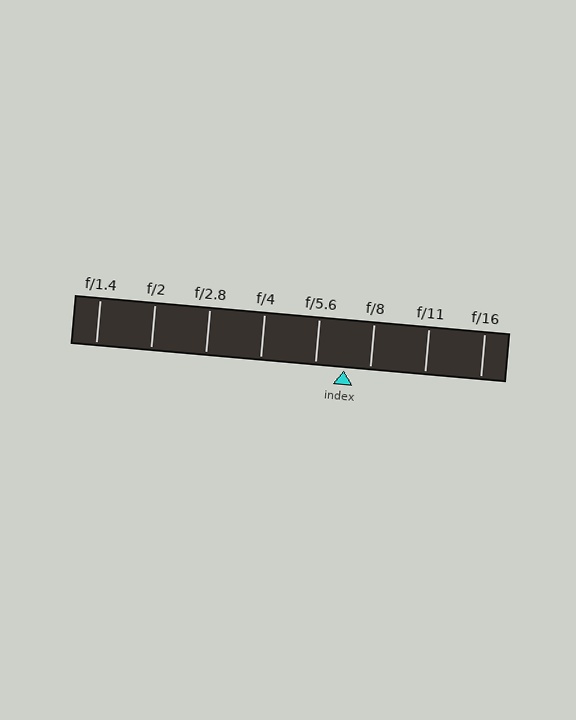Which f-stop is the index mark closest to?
The index mark is closest to f/8.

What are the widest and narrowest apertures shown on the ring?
The widest aperture shown is f/1.4 and the narrowest is f/16.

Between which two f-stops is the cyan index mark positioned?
The index mark is between f/5.6 and f/8.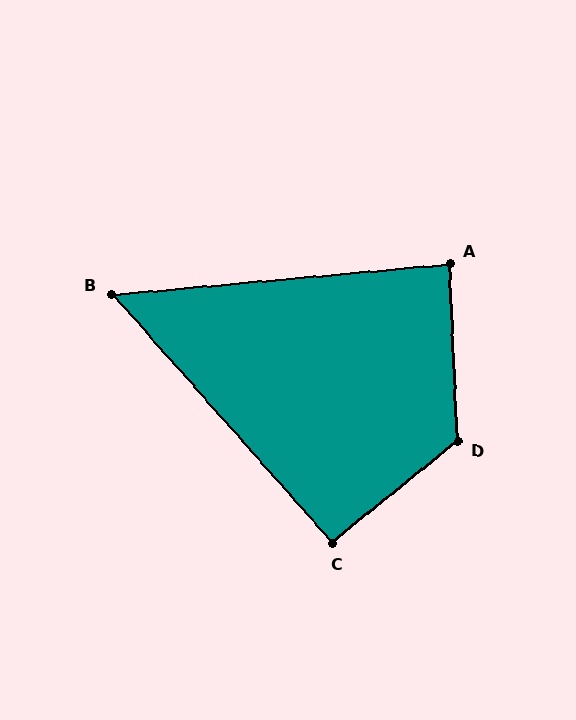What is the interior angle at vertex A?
Approximately 87 degrees (approximately right).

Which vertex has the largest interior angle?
D, at approximately 126 degrees.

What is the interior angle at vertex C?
Approximately 93 degrees (approximately right).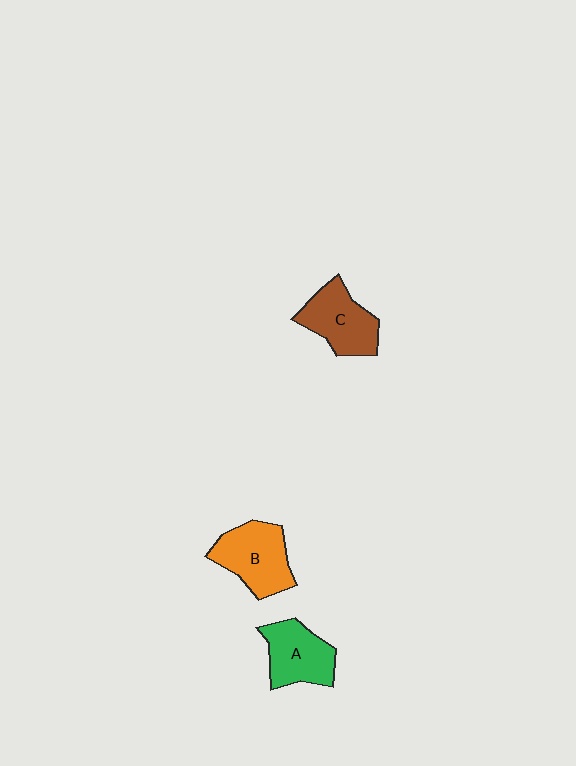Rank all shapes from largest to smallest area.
From largest to smallest: B (orange), C (brown), A (green).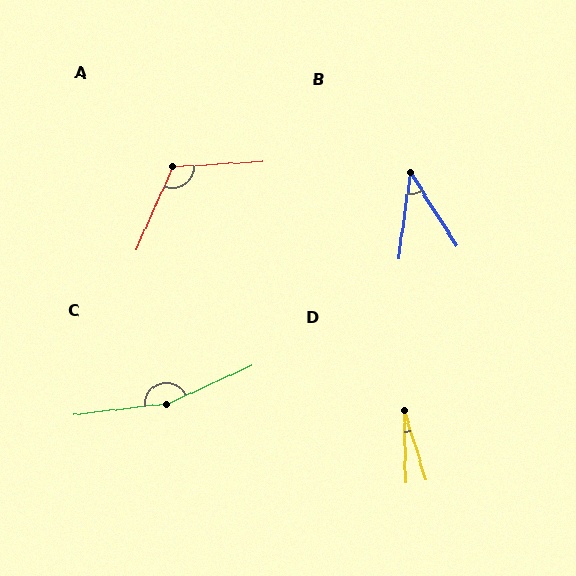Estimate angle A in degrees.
Approximately 117 degrees.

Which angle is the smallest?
D, at approximately 16 degrees.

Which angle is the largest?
C, at approximately 162 degrees.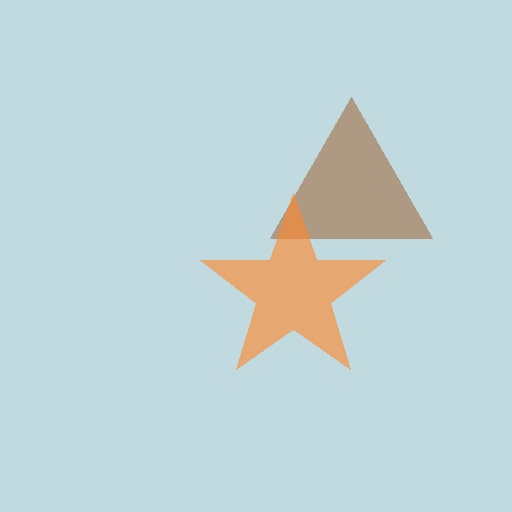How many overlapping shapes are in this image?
There are 2 overlapping shapes in the image.